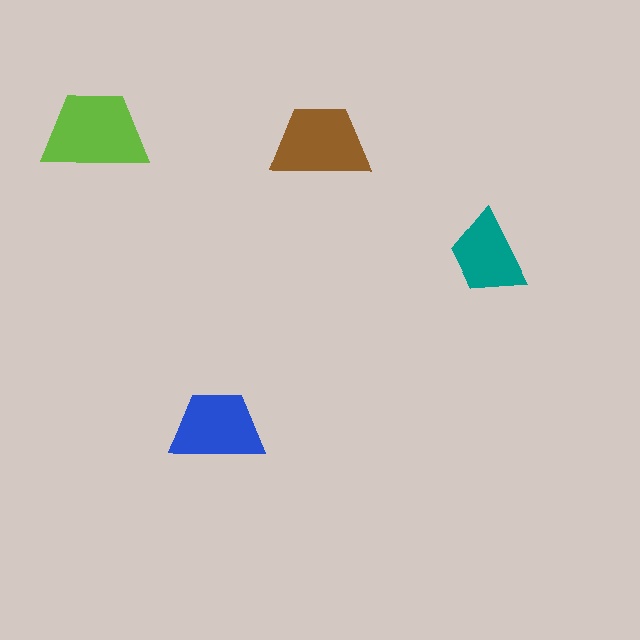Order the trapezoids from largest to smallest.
the lime one, the brown one, the blue one, the teal one.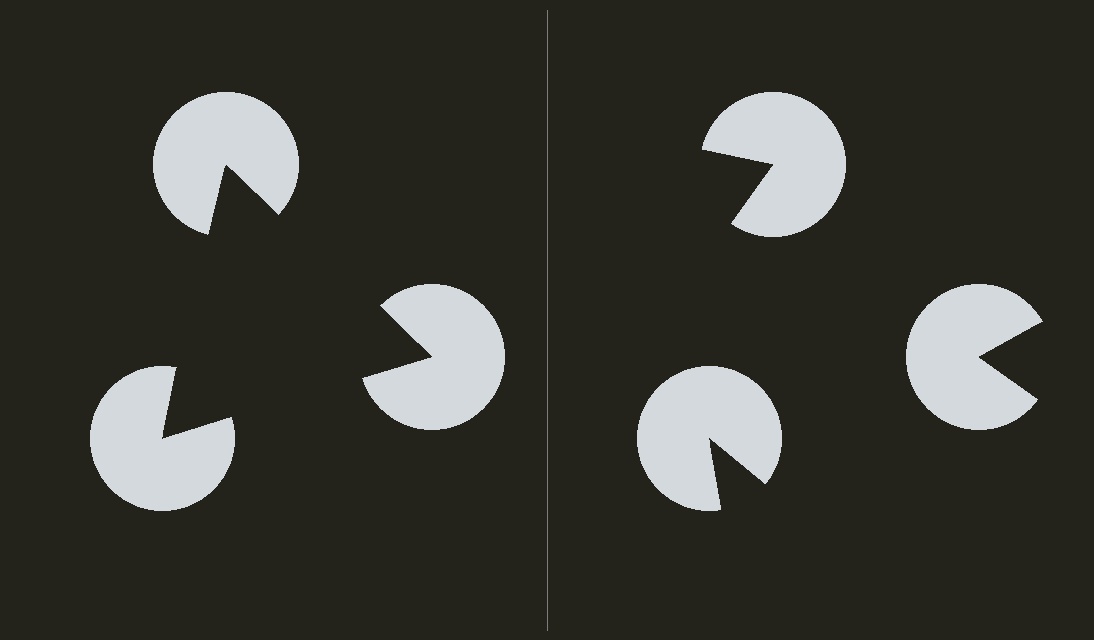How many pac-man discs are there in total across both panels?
6 — 3 on each side.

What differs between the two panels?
The pac-man discs are positioned identically on both sides; only the wedge orientations differ. On the left they align to a triangle; on the right they are misaligned.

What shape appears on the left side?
An illusory triangle.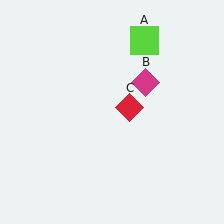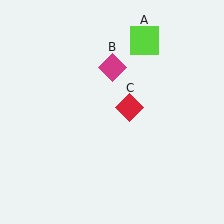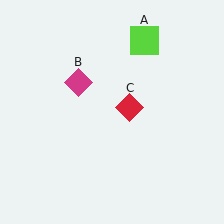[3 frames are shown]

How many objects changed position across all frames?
1 object changed position: magenta diamond (object B).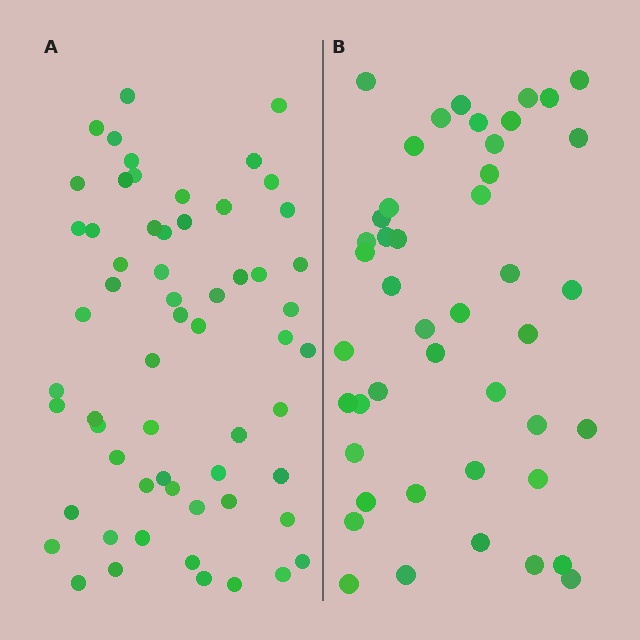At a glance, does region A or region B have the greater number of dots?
Region A (the left region) has more dots.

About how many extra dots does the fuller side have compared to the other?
Region A has approximately 15 more dots than region B.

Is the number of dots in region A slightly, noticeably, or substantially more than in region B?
Region A has noticeably more, but not dramatically so. The ratio is roughly 1.3 to 1.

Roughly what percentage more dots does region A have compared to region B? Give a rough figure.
About 35% more.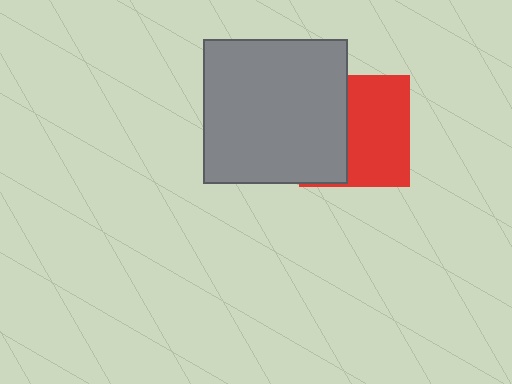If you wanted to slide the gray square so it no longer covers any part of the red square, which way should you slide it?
Slide it left — that is the most direct way to separate the two shapes.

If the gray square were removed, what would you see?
You would see the complete red square.